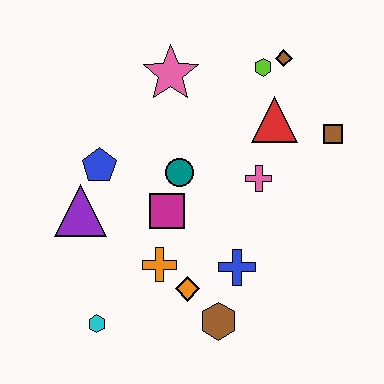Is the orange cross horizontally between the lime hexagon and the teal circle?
No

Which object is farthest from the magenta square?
The brown diamond is farthest from the magenta square.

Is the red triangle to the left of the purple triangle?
No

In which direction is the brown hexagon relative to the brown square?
The brown hexagon is below the brown square.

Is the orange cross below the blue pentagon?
Yes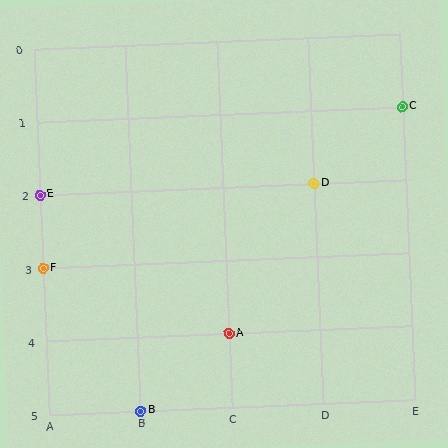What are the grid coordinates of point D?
Point D is at grid coordinates (D, 2).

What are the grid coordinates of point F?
Point F is at grid coordinates (A, 3).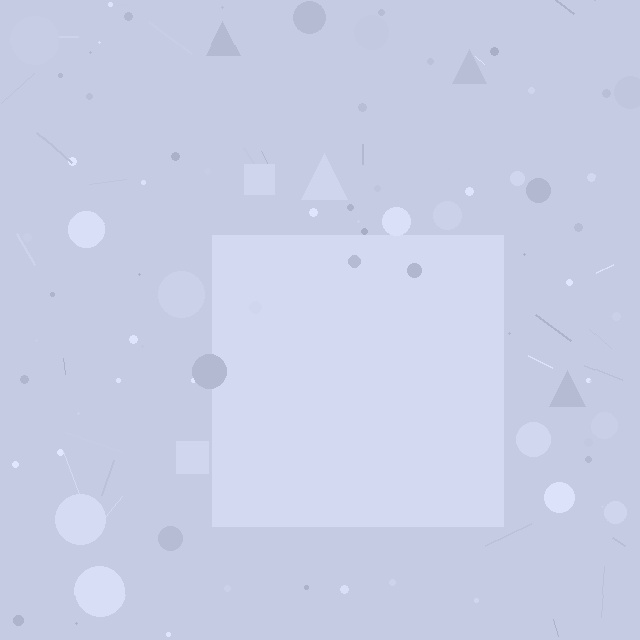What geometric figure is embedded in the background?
A square is embedded in the background.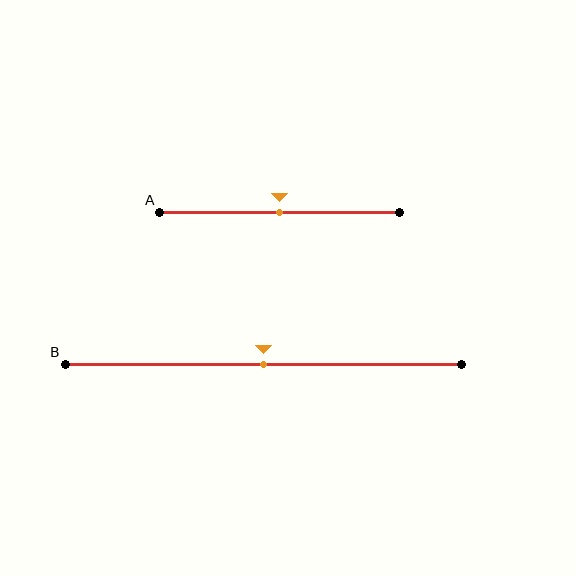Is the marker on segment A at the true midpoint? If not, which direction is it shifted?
Yes, the marker on segment A is at the true midpoint.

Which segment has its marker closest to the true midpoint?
Segment A has its marker closest to the true midpoint.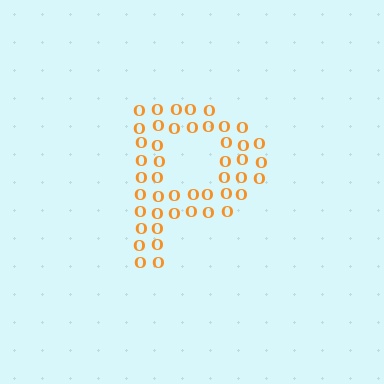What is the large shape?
The large shape is the letter P.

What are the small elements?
The small elements are letter O's.